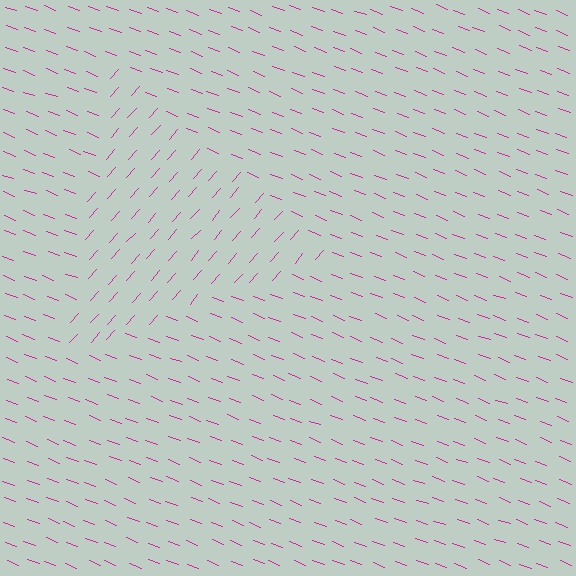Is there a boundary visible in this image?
Yes, there is a texture boundary formed by a change in line orientation.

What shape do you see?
I see a triangle.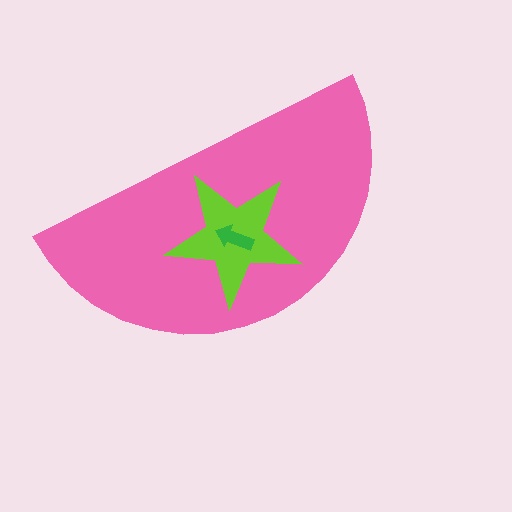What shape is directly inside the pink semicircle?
The lime star.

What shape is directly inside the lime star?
The green arrow.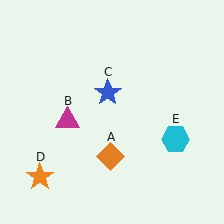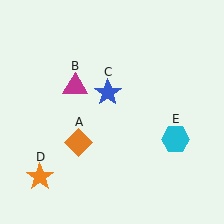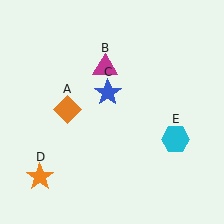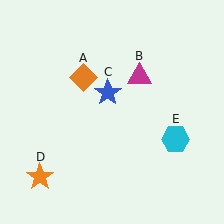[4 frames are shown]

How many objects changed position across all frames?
2 objects changed position: orange diamond (object A), magenta triangle (object B).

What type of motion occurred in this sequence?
The orange diamond (object A), magenta triangle (object B) rotated clockwise around the center of the scene.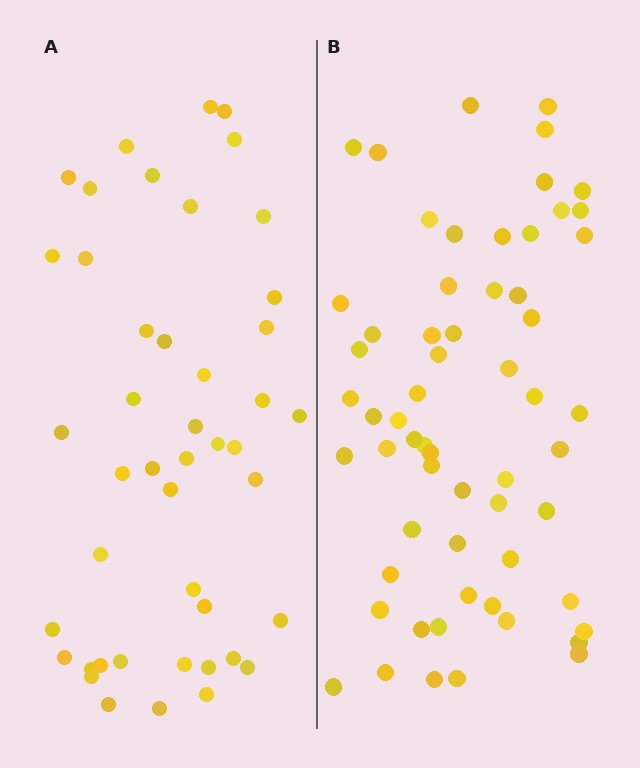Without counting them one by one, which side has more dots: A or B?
Region B (the right region) has more dots.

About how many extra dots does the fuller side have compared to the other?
Region B has approximately 15 more dots than region A.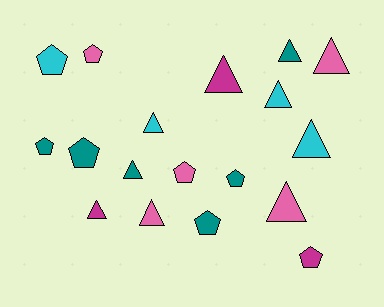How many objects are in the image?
There are 18 objects.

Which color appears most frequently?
Teal, with 6 objects.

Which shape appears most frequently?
Triangle, with 10 objects.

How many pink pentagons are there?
There are 2 pink pentagons.